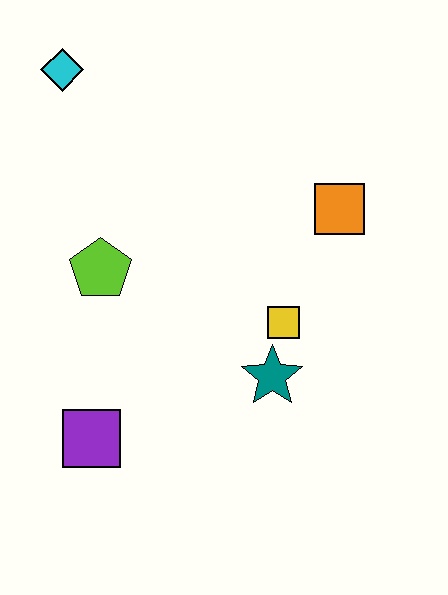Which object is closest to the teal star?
The yellow square is closest to the teal star.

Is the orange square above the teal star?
Yes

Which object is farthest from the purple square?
The cyan diamond is farthest from the purple square.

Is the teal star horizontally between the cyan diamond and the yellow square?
Yes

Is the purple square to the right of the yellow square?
No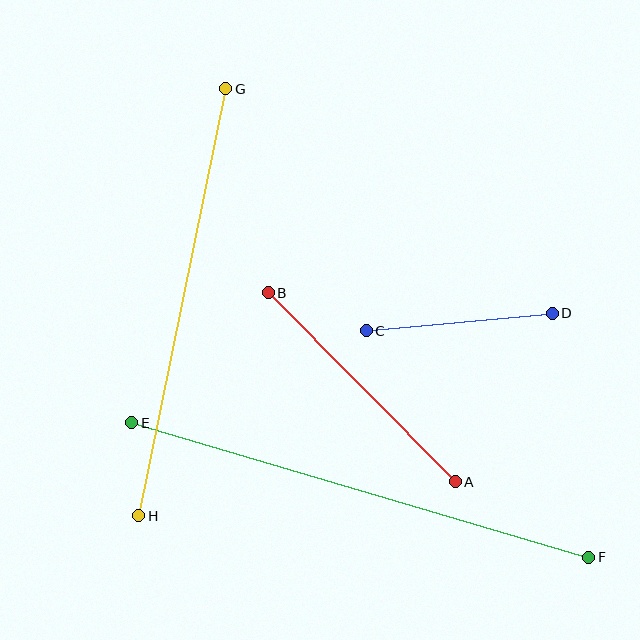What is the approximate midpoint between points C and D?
The midpoint is at approximately (459, 322) pixels.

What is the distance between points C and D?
The distance is approximately 187 pixels.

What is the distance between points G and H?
The distance is approximately 436 pixels.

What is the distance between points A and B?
The distance is approximately 266 pixels.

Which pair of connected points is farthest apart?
Points E and F are farthest apart.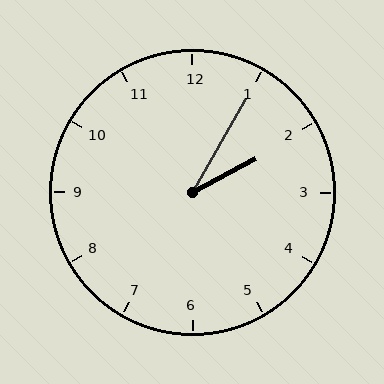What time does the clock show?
2:05.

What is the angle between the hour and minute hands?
Approximately 32 degrees.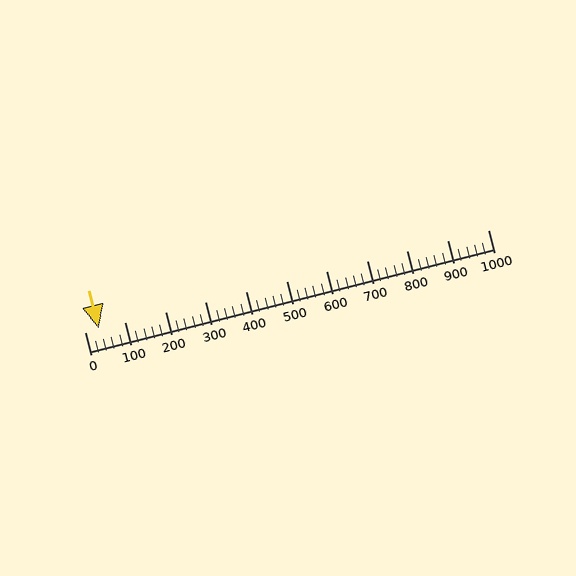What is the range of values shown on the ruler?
The ruler shows values from 0 to 1000.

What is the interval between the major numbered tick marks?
The major tick marks are spaced 100 units apart.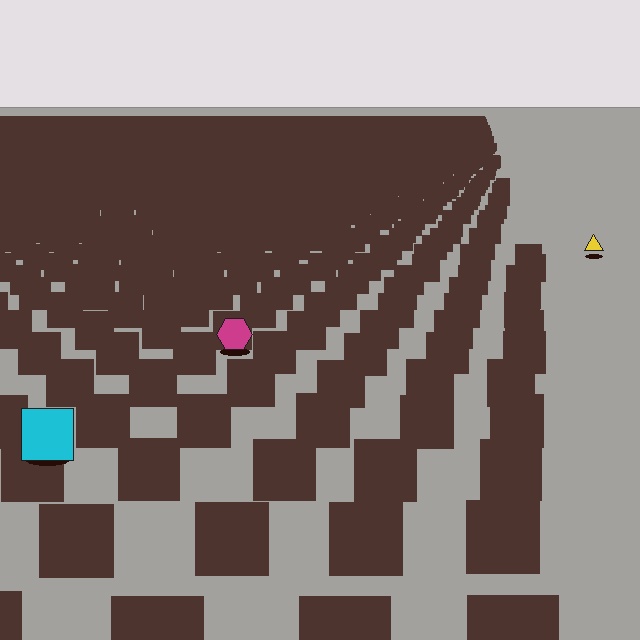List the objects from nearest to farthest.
From nearest to farthest: the cyan square, the magenta hexagon, the yellow triangle.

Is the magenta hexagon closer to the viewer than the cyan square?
No. The cyan square is closer — you can tell from the texture gradient: the ground texture is coarser near it.